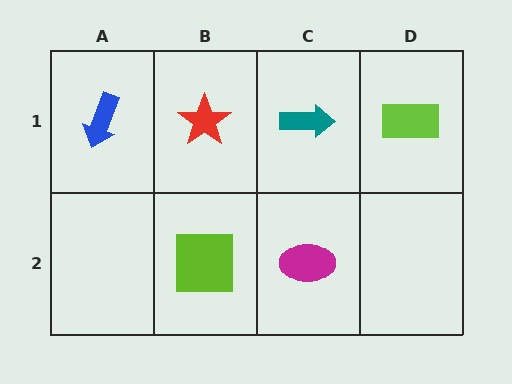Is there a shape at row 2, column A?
No, that cell is empty.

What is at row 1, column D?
A lime rectangle.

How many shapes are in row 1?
4 shapes.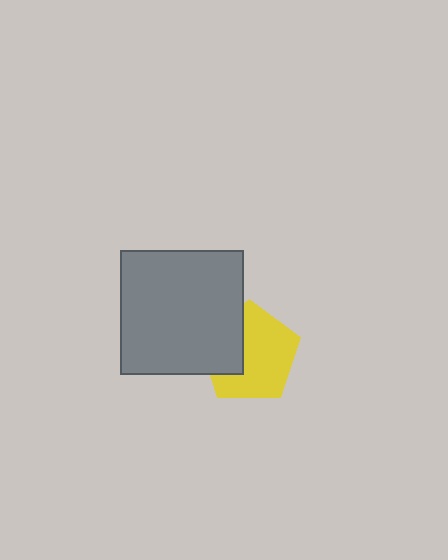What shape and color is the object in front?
The object in front is a gray square.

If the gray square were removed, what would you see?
You would see the complete yellow pentagon.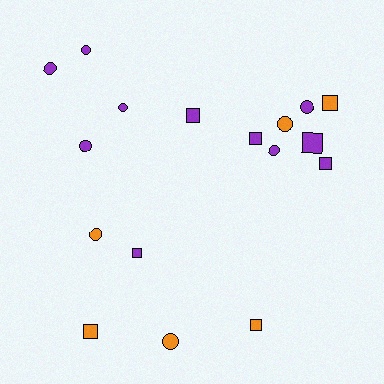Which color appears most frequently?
Purple, with 11 objects.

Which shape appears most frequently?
Circle, with 9 objects.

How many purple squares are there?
There are 5 purple squares.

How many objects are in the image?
There are 17 objects.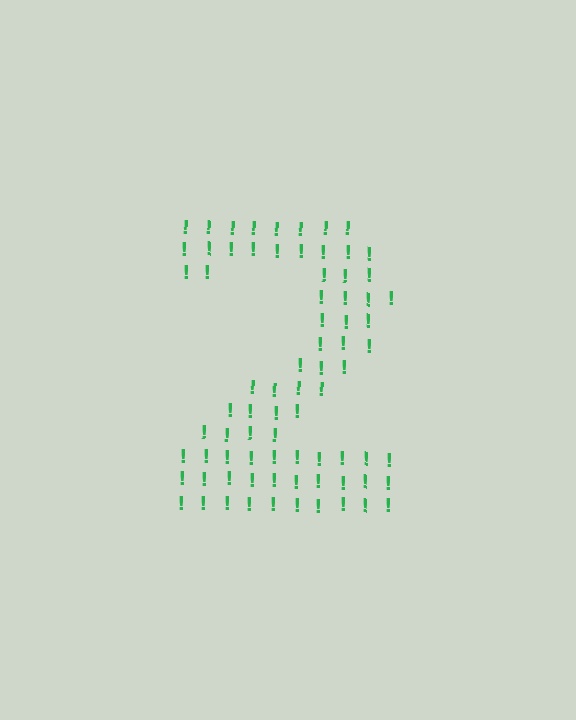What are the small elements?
The small elements are exclamation marks.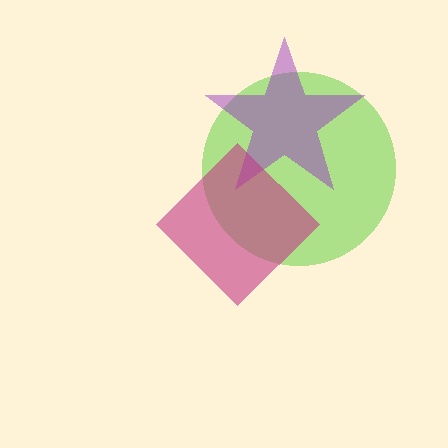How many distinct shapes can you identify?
There are 3 distinct shapes: a lime circle, a purple star, a magenta diamond.